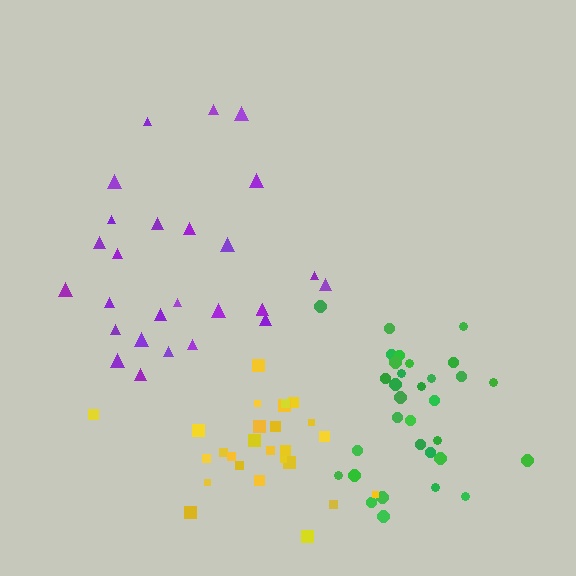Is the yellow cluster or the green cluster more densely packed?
Green.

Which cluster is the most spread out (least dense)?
Purple.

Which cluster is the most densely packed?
Green.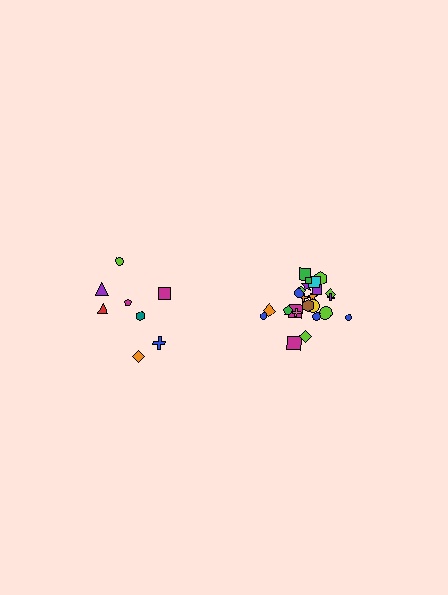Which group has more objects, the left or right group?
The right group.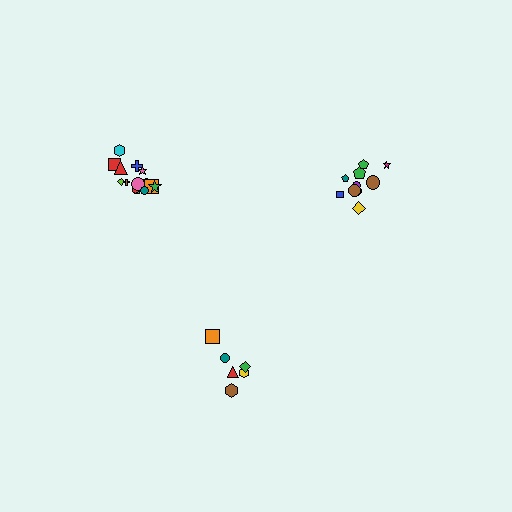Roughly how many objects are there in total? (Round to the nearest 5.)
Roughly 30 objects in total.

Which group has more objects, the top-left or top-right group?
The top-left group.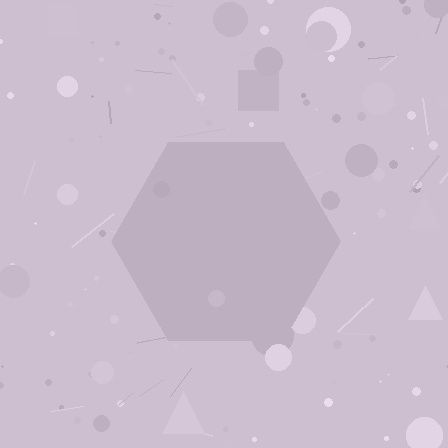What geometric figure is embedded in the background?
A hexagon is embedded in the background.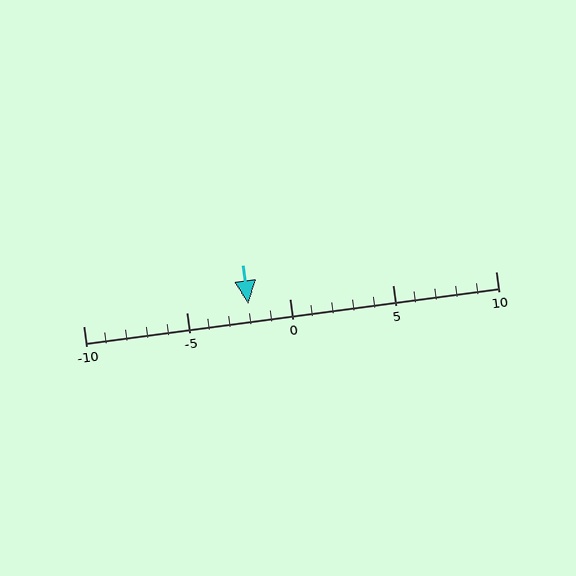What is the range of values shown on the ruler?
The ruler shows values from -10 to 10.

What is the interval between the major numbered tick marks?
The major tick marks are spaced 5 units apart.